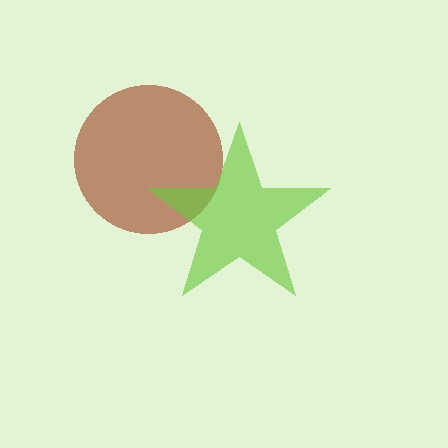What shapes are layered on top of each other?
The layered shapes are: a brown circle, a lime star.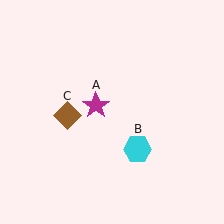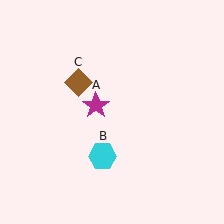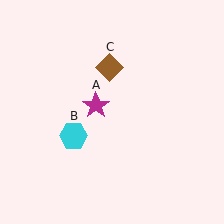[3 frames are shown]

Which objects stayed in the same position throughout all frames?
Magenta star (object A) remained stationary.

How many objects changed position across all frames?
2 objects changed position: cyan hexagon (object B), brown diamond (object C).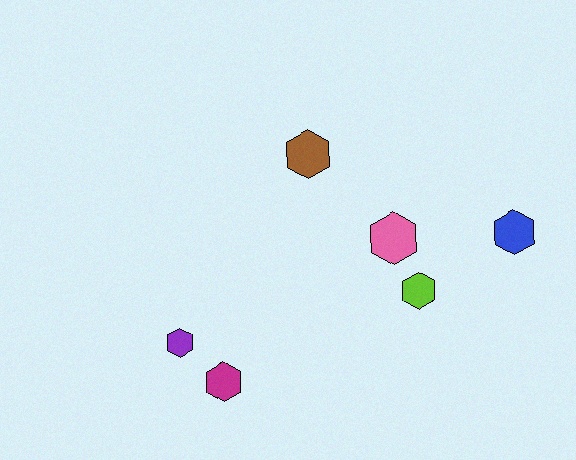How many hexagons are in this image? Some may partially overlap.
There are 6 hexagons.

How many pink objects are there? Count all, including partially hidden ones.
There is 1 pink object.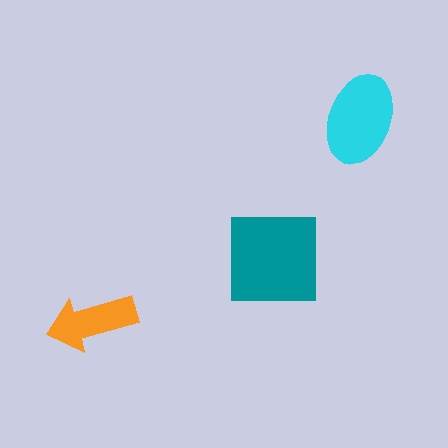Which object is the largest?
The teal square.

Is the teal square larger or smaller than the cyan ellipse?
Larger.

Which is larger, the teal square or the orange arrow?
The teal square.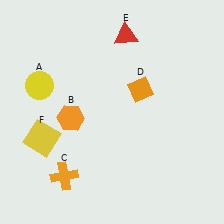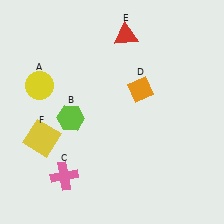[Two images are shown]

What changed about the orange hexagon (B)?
In Image 1, B is orange. In Image 2, it changed to lime.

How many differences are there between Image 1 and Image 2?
There are 2 differences between the two images.